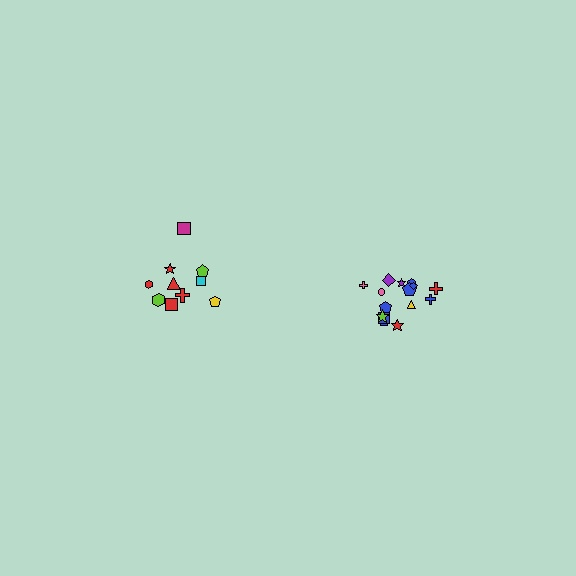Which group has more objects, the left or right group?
The right group.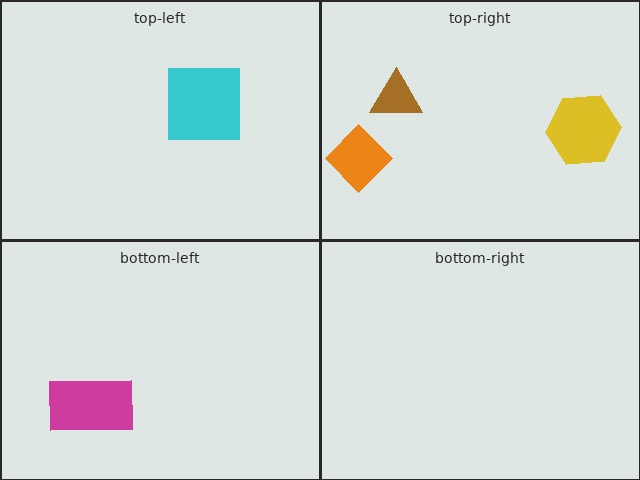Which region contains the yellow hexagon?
The top-right region.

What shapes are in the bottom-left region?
The magenta rectangle.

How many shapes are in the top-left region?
1.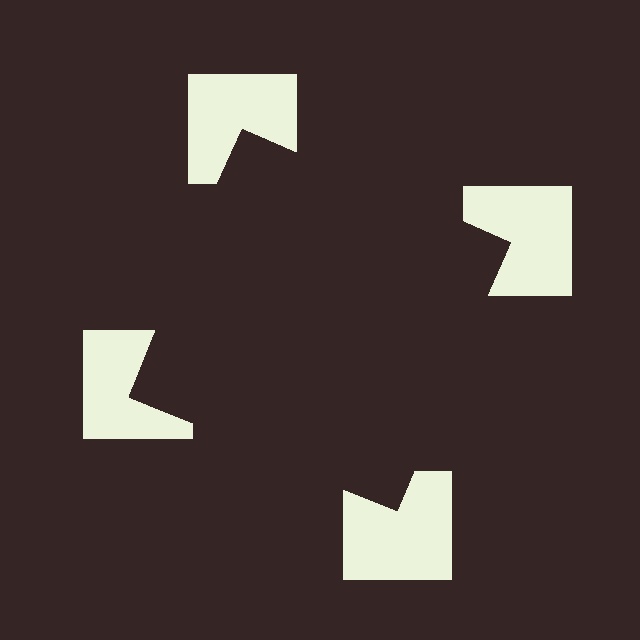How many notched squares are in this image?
There are 4 — one at each vertex of the illusory square.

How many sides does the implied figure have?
4 sides.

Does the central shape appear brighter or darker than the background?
It typically appears slightly darker than the background, even though no actual brightness change is drawn.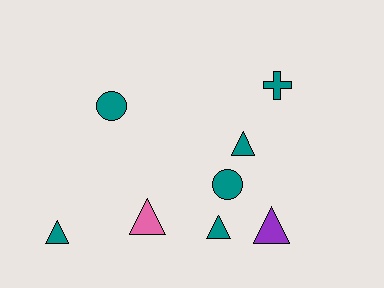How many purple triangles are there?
There is 1 purple triangle.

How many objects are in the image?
There are 8 objects.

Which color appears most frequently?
Teal, with 6 objects.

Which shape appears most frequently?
Triangle, with 5 objects.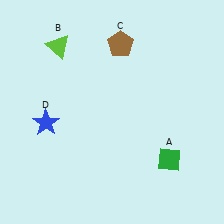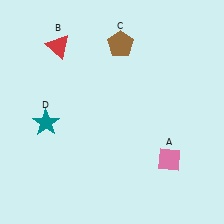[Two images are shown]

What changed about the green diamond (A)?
In Image 1, A is green. In Image 2, it changed to pink.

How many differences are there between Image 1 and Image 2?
There are 3 differences between the two images.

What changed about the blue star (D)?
In Image 1, D is blue. In Image 2, it changed to teal.